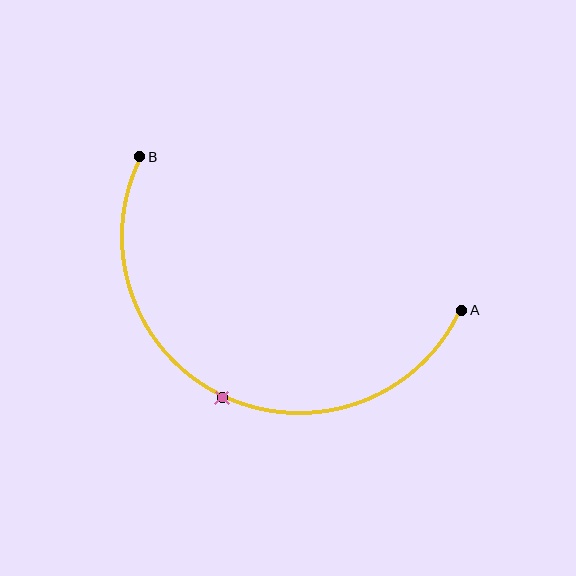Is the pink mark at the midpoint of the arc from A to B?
Yes. The pink mark lies on the arc at equal arc-length from both A and B — it is the arc midpoint.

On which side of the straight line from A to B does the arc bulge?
The arc bulges below the straight line connecting A and B.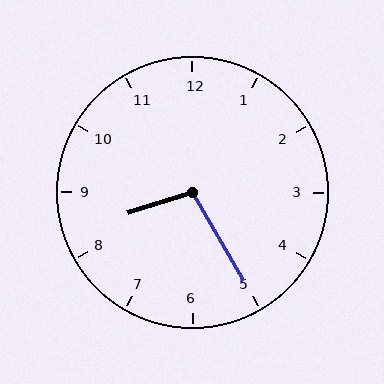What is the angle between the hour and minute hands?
Approximately 102 degrees.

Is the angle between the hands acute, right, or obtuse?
It is obtuse.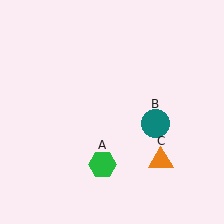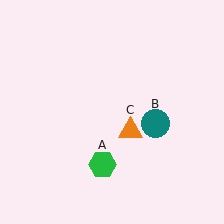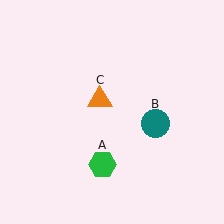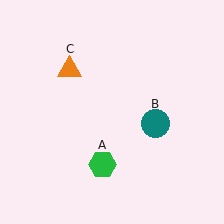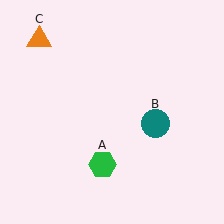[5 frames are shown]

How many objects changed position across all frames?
1 object changed position: orange triangle (object C).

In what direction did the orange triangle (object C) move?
The orange triangle (object C) moved up and to the left.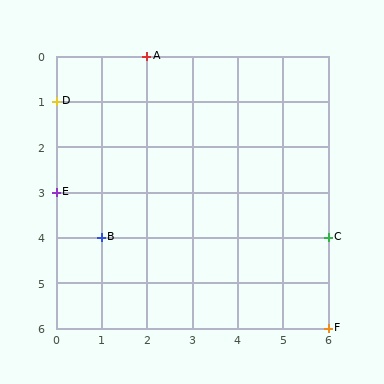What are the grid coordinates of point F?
Point F is at grid coordinates (6, 6).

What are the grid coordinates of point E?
Point E is at grid coordinates (0, 3).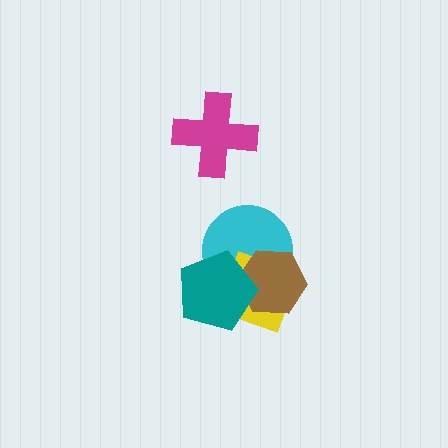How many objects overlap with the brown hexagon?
3 objects overlap with the brown hexagon.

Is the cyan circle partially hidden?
Yes, it is partially covered by another shape.